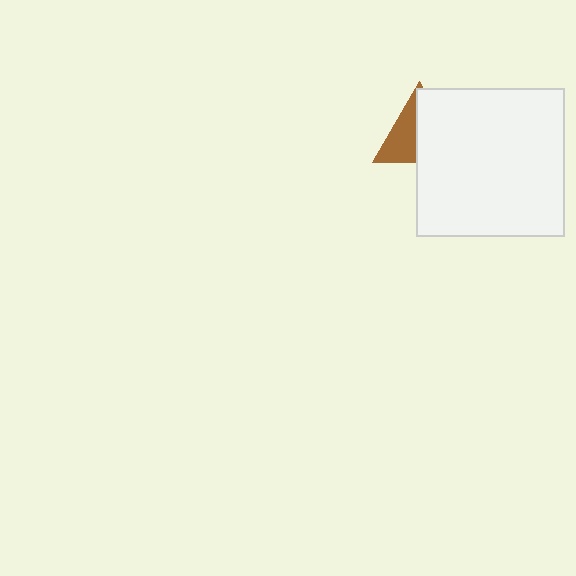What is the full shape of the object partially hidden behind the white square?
The partially hidden object is a brown triangle.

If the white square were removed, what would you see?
You would see the complete brown triangle.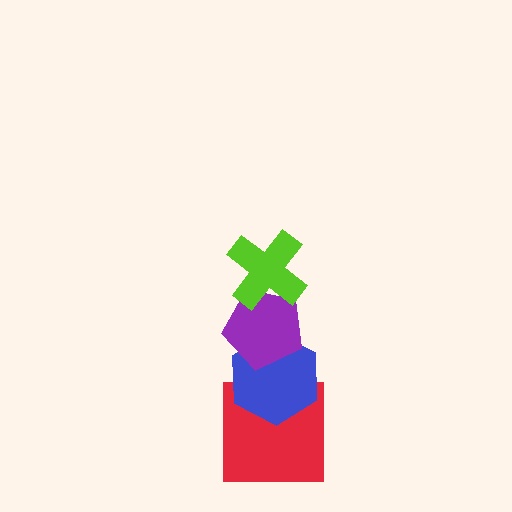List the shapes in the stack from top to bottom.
From top to bottom: the lime cross, the purple pentagon, the blue hexagon, the red square.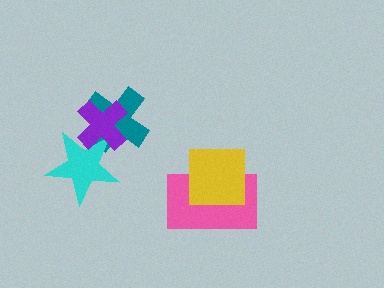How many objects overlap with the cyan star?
2 objects overlap with the cyan star.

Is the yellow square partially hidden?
No, no other shape covers it.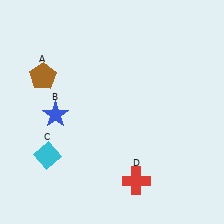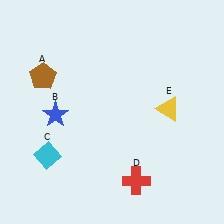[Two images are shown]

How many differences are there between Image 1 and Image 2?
There is 1 difference between the two images.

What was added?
A yellow triangle (E) was added in Image 2.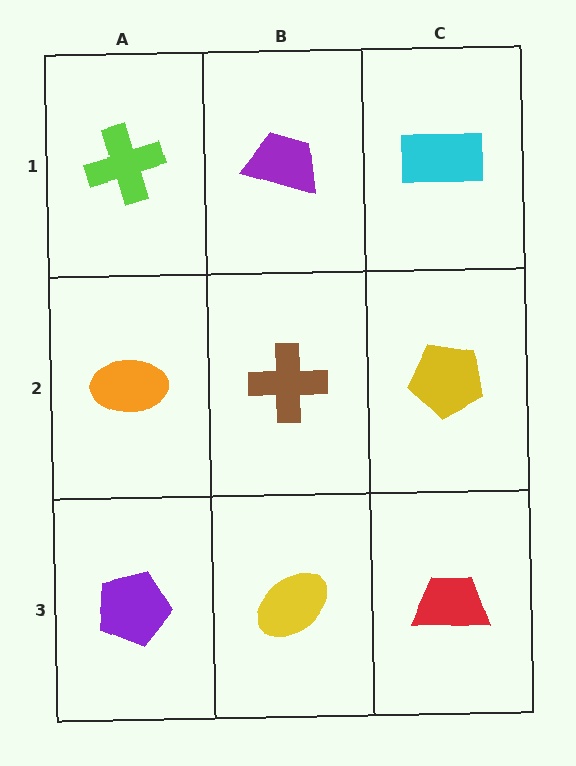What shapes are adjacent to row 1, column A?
An orange ellipse (row 2, column A), a purple trapezoid (row 1, column B).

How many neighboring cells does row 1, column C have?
2.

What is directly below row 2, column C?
A red trapezoid.